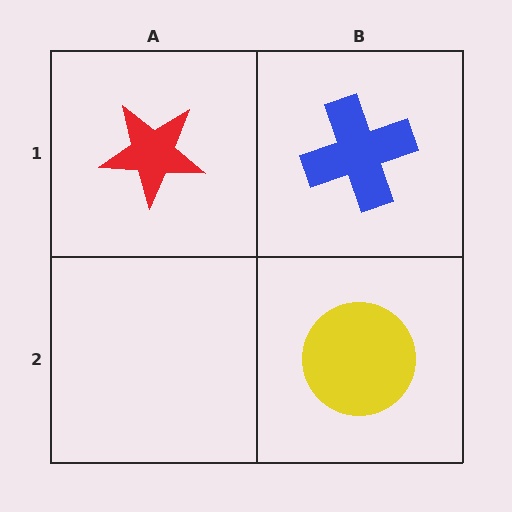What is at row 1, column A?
A red star.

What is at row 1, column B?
A blue cross.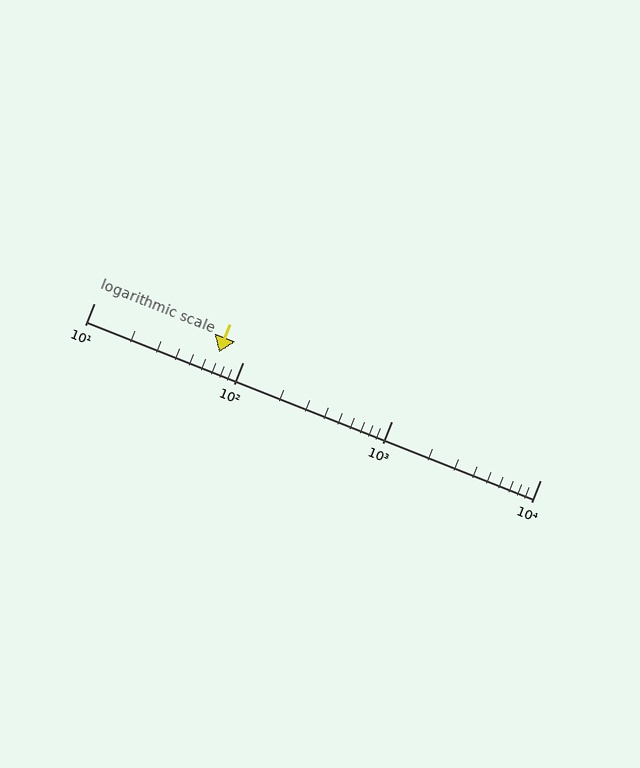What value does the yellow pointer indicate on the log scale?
The pointer indicates approximately 69.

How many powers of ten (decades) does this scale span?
The scale spans 3 decades, from 10 to 10000.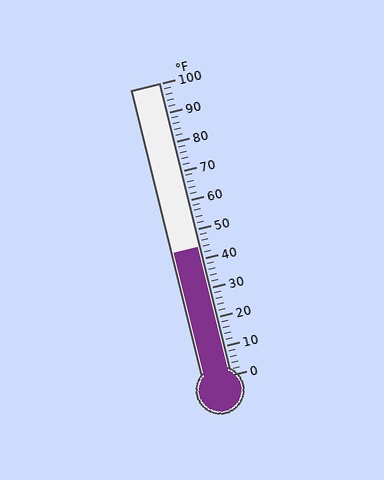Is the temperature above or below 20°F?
The temperature is above 20°F.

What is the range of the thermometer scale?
The thermometer scale ranges from 0°F to 100°F.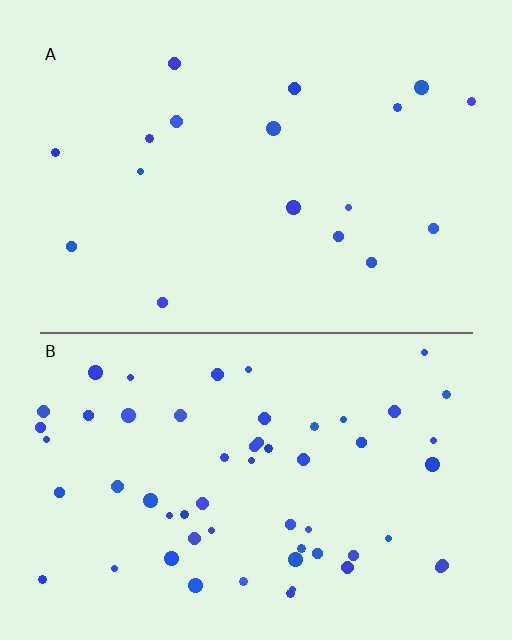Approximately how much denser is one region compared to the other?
Approximately 3.2× — region B over region A.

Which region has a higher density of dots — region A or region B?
B (the bottom).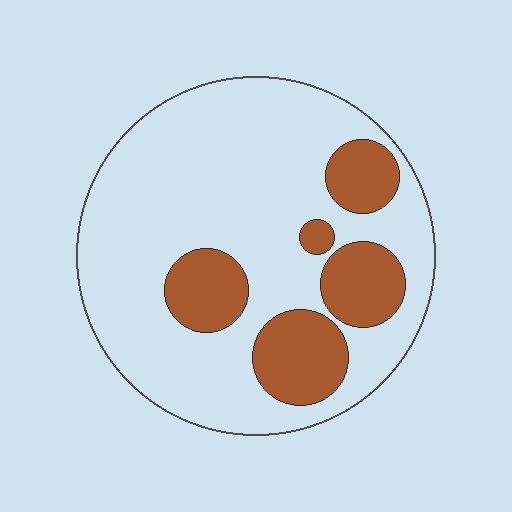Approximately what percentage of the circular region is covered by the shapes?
Approximately 25%.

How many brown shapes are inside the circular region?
5.